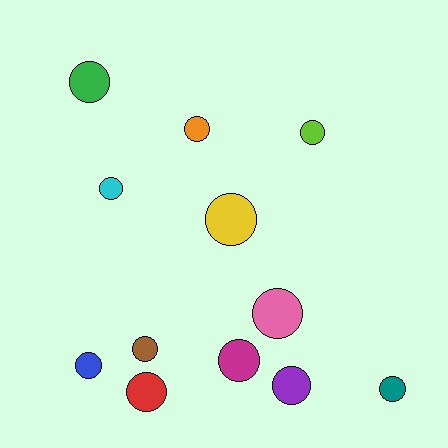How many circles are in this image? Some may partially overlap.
There are 12 circles.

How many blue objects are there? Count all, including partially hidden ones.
There is 1 blue object.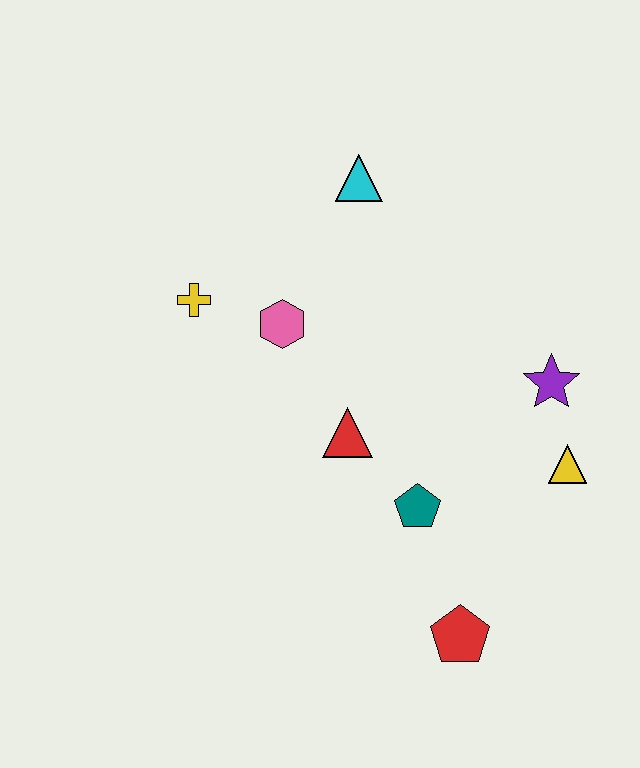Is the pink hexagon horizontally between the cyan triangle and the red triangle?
No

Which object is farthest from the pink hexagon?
The red pentagon is farthest from the pink hexagon.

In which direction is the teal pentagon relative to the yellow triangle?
The teal pentagon is to the left of the yellow triangle.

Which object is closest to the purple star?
The yellow triangle is closest to the purple star.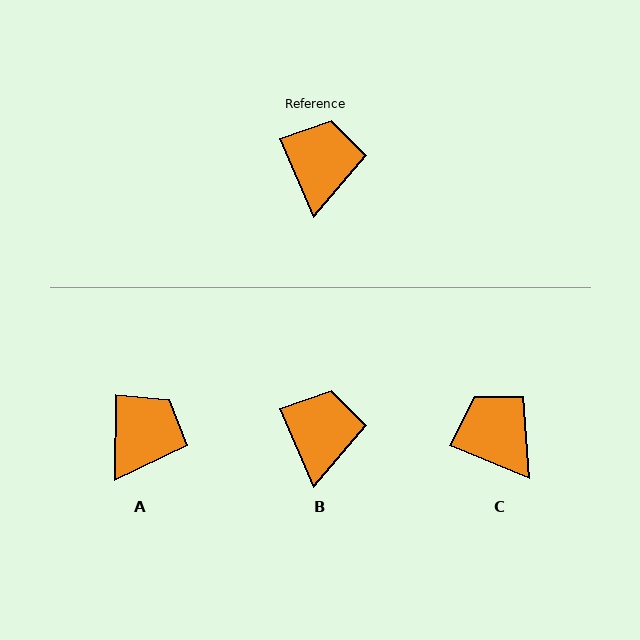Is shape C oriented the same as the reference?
No, it is off by about 44 degrees.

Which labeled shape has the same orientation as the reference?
B.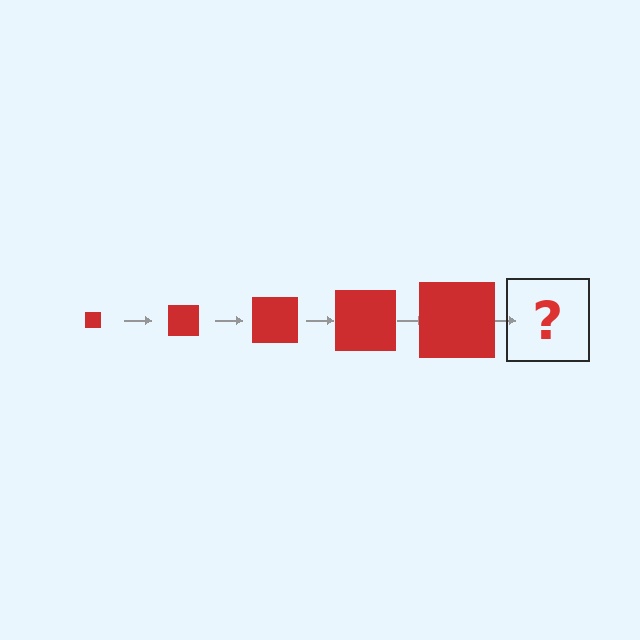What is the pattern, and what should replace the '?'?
The pattern is that the square gets progressively larger each step. The '?' should be a red square, larger than the previous one.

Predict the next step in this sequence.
The next step is a red square, larger than the previous one.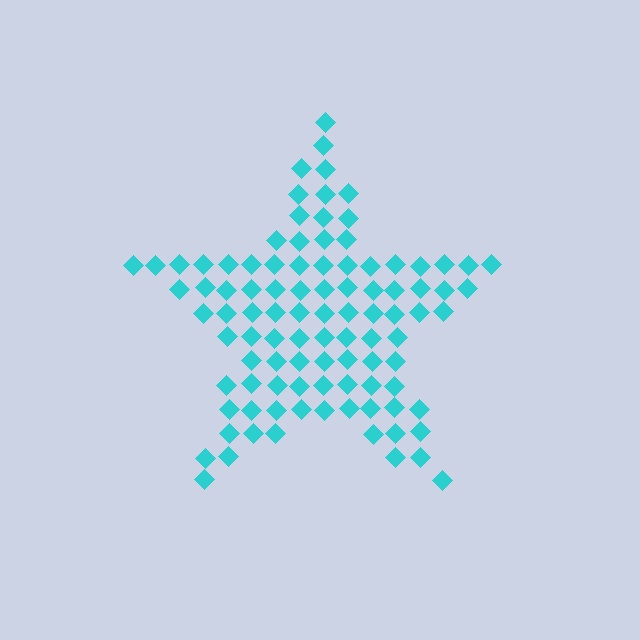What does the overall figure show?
The overall figure shows a star.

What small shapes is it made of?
It is made of small diamonds.